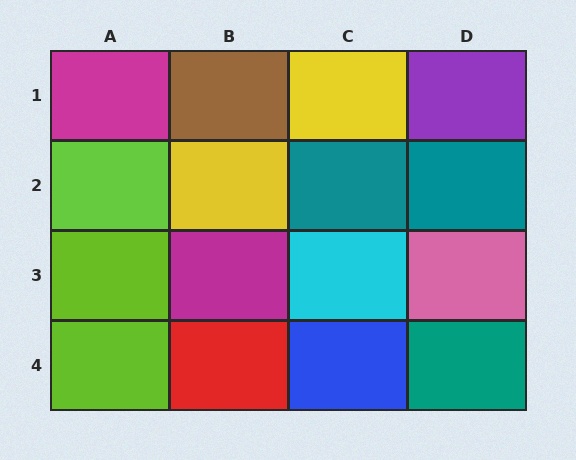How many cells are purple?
1 cell is purple.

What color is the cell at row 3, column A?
Lime.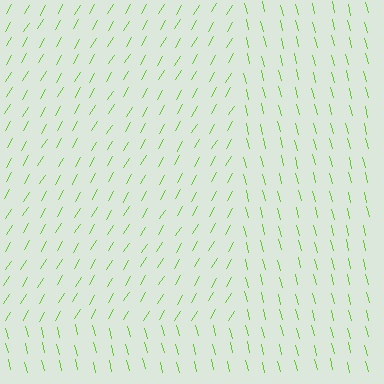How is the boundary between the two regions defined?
The boundary is defined purely by a change in line orientation (approximately 45 degrees difference). All lines are the same color and thickness.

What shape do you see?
I see a rectangle.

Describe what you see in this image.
The image is filled with small lime line segments. A rectangle region in the image has lines oriented differently from the surrounding lines, creating a visible texture boundary.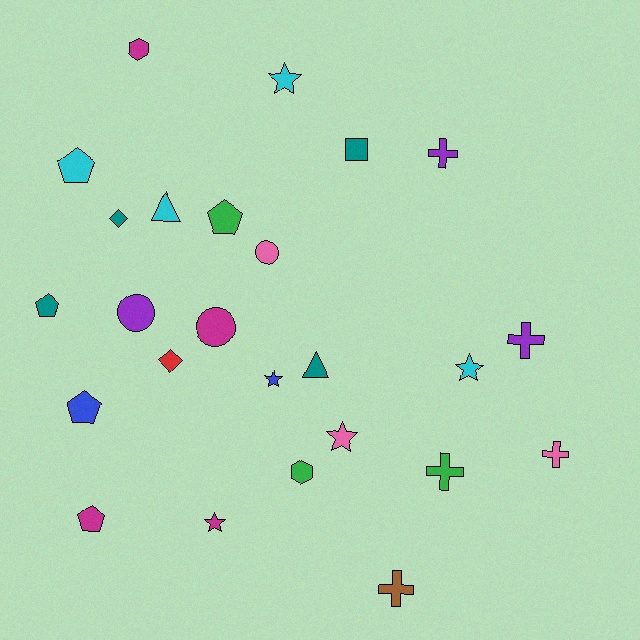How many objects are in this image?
There are 25 objects.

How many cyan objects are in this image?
There are 4 cyan objects.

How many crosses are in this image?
There are 5 crosses.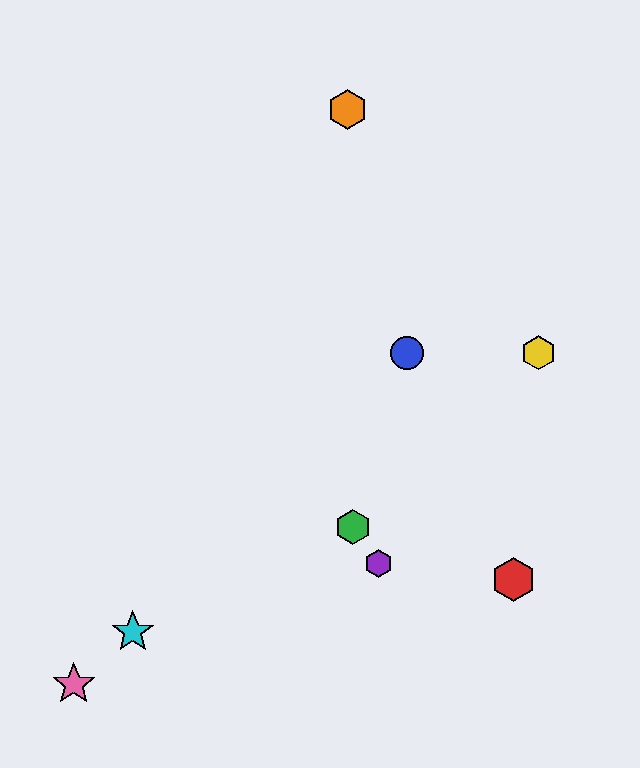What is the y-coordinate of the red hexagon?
The red hexagon is at y≈579.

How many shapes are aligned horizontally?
2 shapes (the blue circle, the yellow hexagon) are aligned horizontally.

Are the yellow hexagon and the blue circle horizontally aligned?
Yes, both are at y≈353.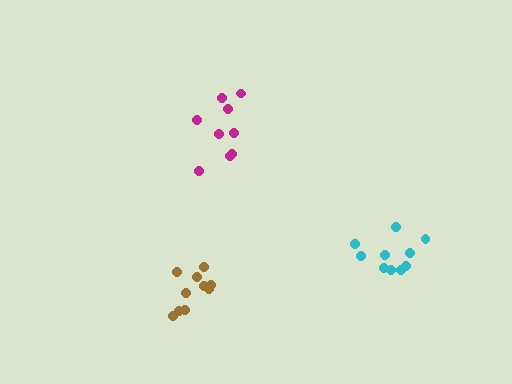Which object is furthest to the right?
The cyan cluster is rightmost.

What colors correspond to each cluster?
The clusters are colored: brown, magenta, cyan.